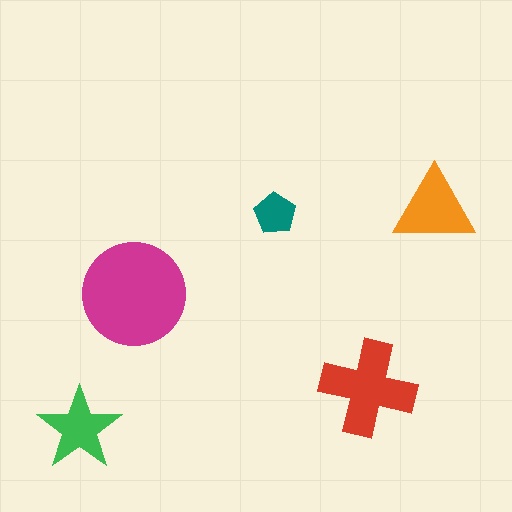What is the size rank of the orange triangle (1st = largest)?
3rd.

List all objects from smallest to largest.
The teal pentagon, the green star, the orange triangle, the red cross, the magenta circle.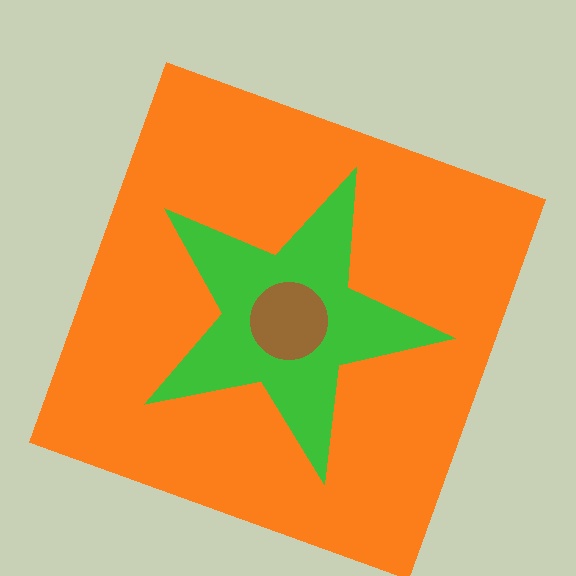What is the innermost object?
The brown circle.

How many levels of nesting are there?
3.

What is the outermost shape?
The orange square.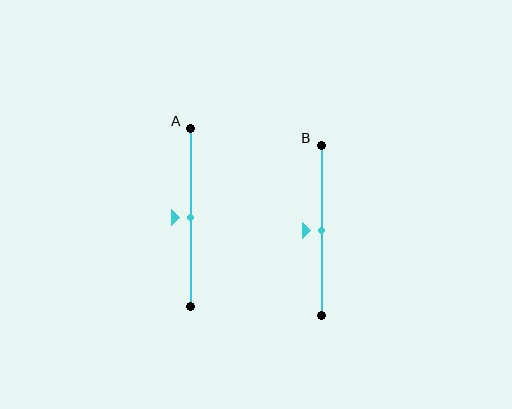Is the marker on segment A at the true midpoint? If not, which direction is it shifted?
Yes, the marker on segment A is at the true midpoint.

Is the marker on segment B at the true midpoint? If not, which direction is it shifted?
Yes, the marker on segment B is at the true midpoint.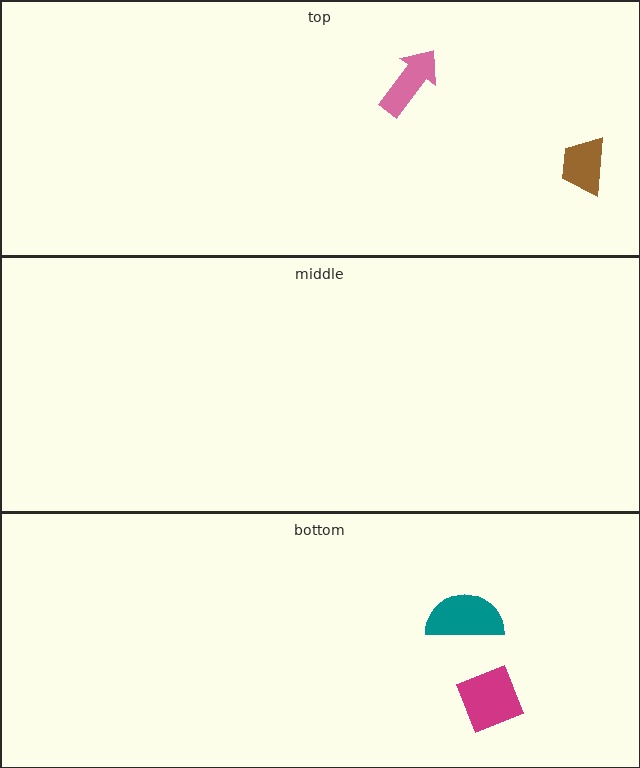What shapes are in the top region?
The pink arrow, the brown trapezoid.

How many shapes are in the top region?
2.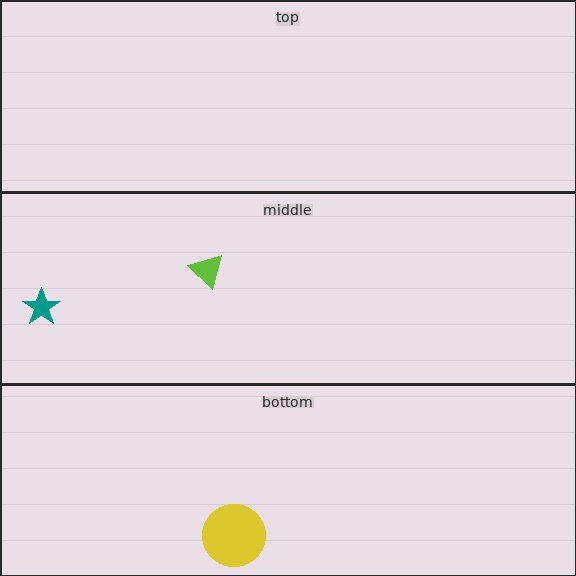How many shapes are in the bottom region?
1.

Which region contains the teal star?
The middle region.